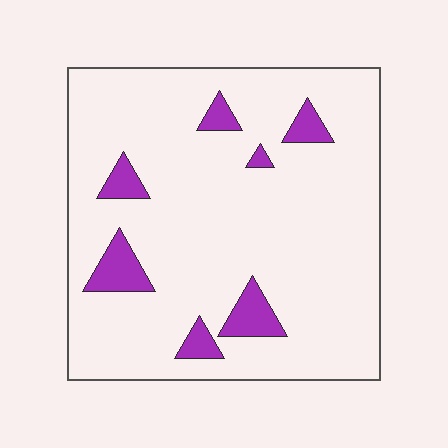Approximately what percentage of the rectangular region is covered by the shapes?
Approximately 10%.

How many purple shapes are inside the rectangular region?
7.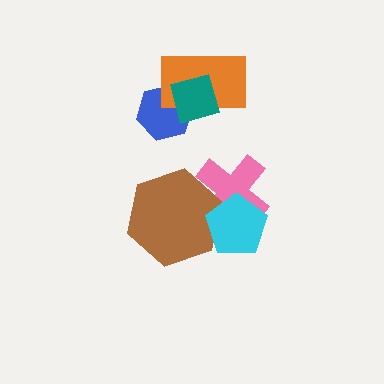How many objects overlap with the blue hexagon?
2 objects overlap with the blue hexagon.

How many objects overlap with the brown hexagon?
2 objects overlap with the brown hexagon.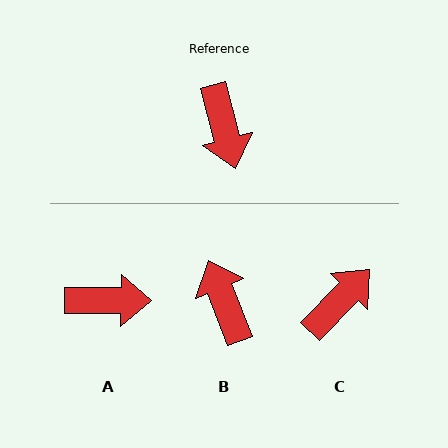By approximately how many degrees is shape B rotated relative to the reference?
Approximately 173 degrees clockwise.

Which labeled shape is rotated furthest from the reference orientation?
B, about 173 degrees away.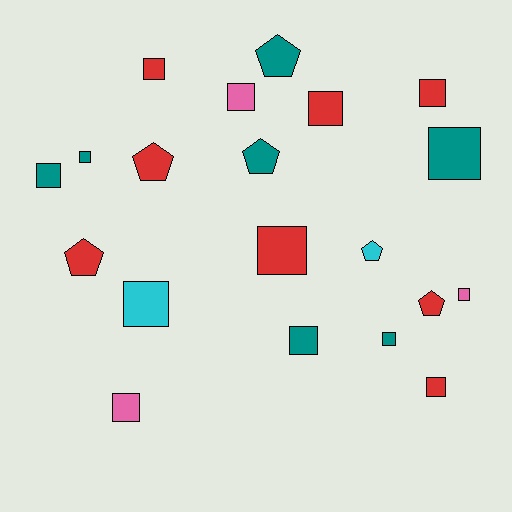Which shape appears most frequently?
Square, with 14 objects.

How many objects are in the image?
There are 20 objects.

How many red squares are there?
There are 5 red squares.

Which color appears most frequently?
Red, with 8 objects.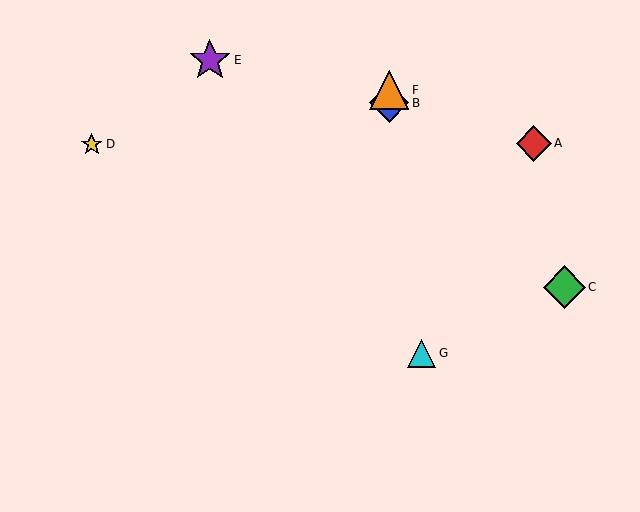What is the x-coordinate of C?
Object C is at x≈564.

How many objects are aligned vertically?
2 objects (B, F) are aligned vertically.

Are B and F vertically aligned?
Yes, both are at x≈389.